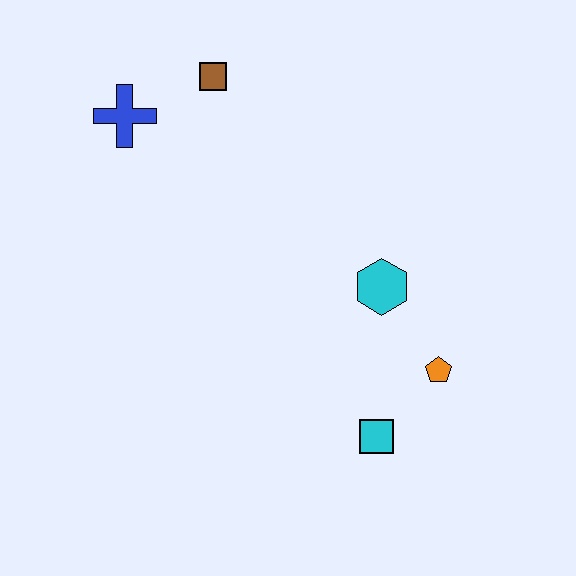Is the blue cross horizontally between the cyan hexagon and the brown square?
No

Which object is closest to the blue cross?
The brown square is closest to the blue cross.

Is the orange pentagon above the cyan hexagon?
No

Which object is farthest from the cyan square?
The blue cross is farthest from the cyan square.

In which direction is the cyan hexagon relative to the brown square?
The cyan hexagon is below the brown square.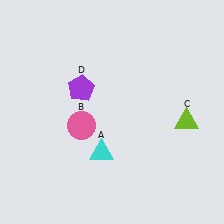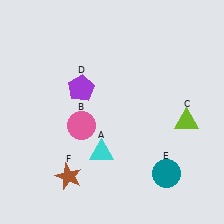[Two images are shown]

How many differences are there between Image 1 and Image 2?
There are 2 differences between the two images.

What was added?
A teal circle (E), a brown star (F) were added in Image 2.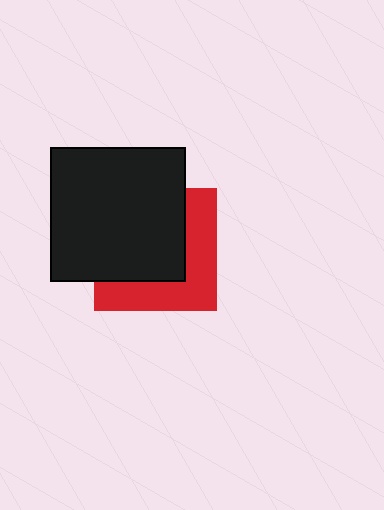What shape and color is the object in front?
The object in front is a black square.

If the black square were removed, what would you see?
You would see the complete red square.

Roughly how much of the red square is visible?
A small part of it is visible (roughly 44%).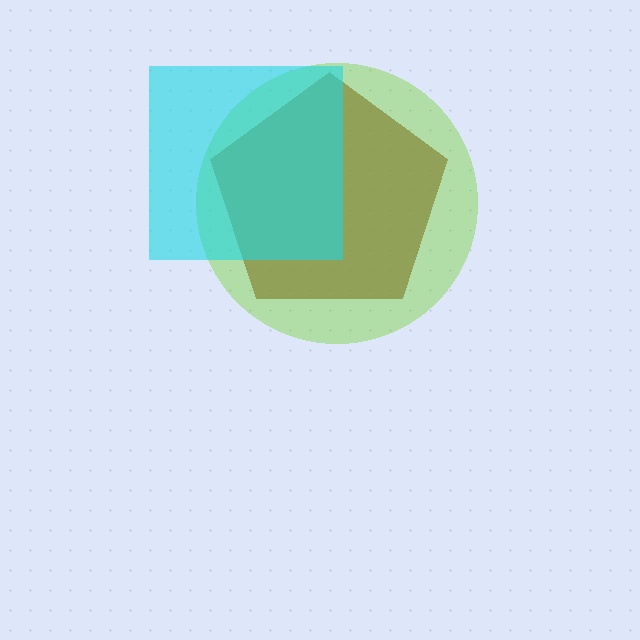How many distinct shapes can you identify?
There are 3 distinct shapes: a brown pentagon, a lime circle, a cyan square.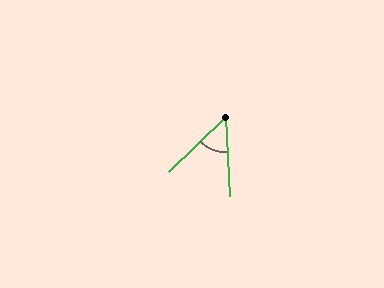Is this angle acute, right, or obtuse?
It is acute.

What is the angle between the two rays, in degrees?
Approximately 49 degrees.